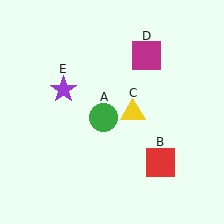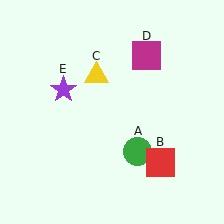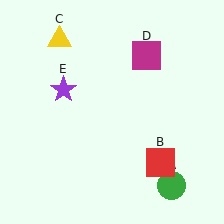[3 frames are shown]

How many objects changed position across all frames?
2 objects changed position: green circle (object A), yellow triangle (object C).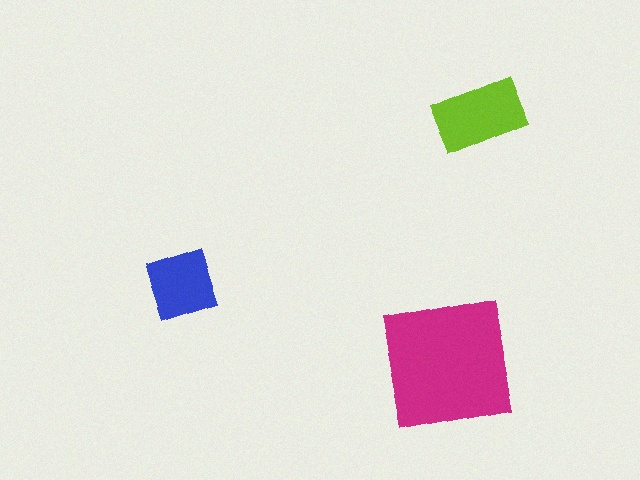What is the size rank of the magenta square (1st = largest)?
1st.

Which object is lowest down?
The magenta square is bottommost.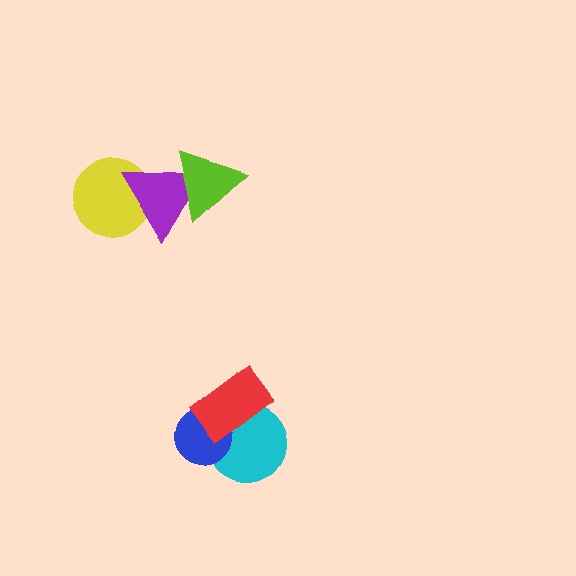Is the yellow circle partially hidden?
Yes, it is partially covered by another shape.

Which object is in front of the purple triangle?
The lime triangle is in front of the purple triangle.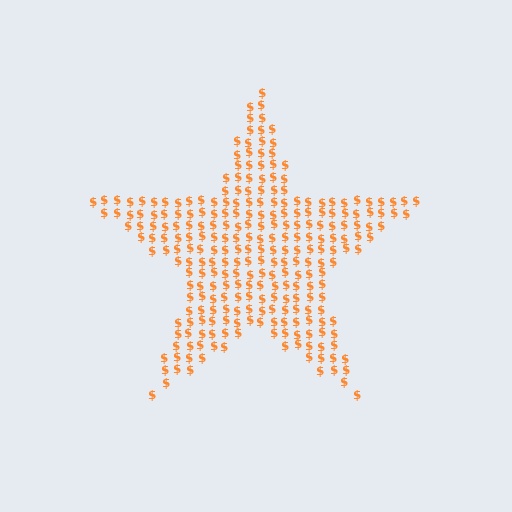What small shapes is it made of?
It is made of small dollar signs.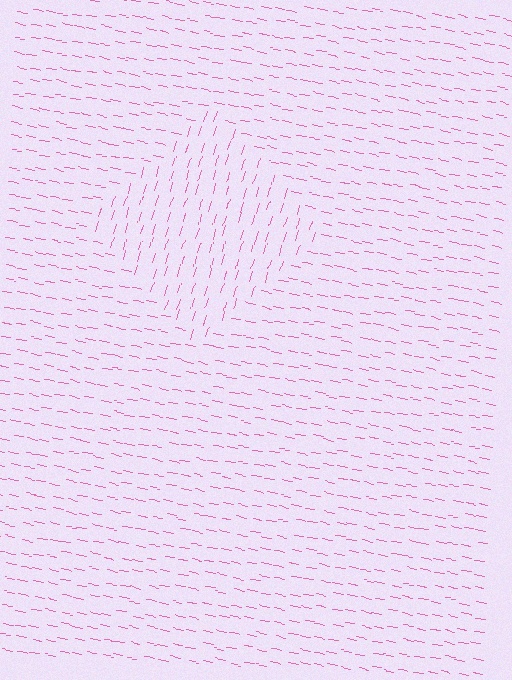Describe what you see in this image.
The image is filled with small pink line segments. A diamond region in the image has lines oriented differently from the surrounding lines, creating a visible texture boundary.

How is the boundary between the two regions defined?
The boundary is defined purely by a change in line orientation (approximately 83 degrees difference). All lines are the same color and thickness.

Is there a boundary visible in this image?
Yes, there is a texture boundary formed by a change in line orientation.